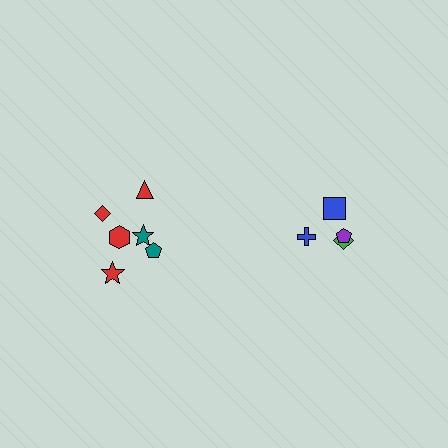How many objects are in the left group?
There are 6 objects.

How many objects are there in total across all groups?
There are 10 objects.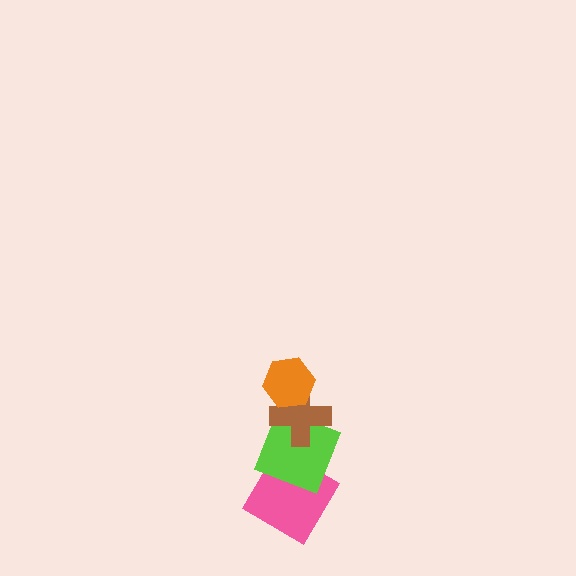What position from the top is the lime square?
The lime square is 3rd from the top.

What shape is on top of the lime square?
The brown cross is on top of the lime square.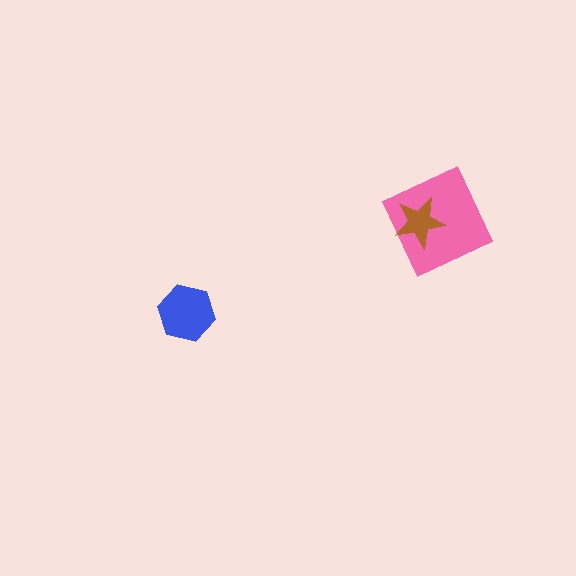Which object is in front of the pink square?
The brown star is in front of the pink square.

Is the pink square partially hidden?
Yes, it is partially covered by another shape.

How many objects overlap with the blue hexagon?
0 objects overlap with the blue hexagon.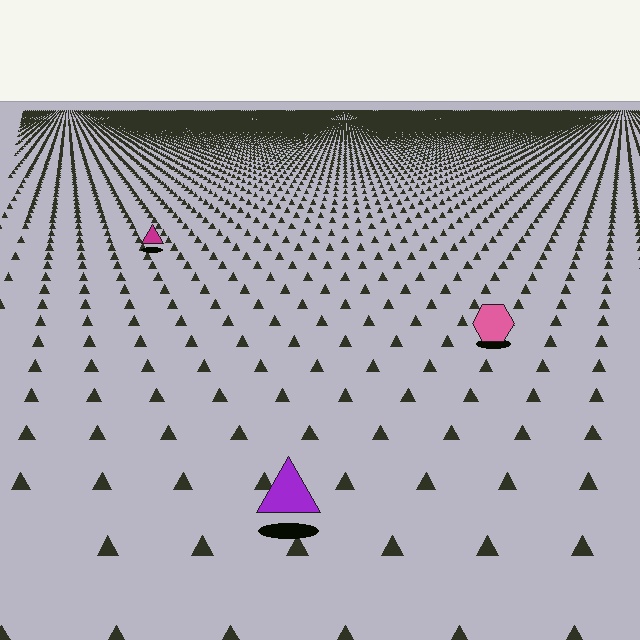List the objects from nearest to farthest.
From nearest to farthest: the purple triangle, the pink hexagon, the magenta triangle.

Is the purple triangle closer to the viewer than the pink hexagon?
Yes. The purple triangle is closer — you can tell from the texture gradient: the ground texture is coarser near it.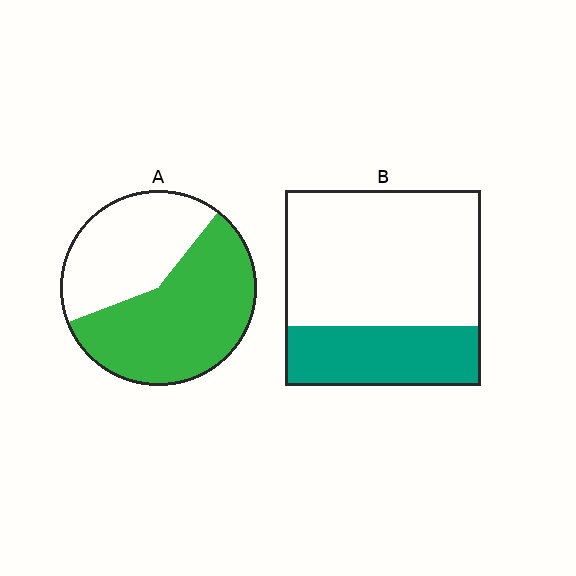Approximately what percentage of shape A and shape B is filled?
A is approximately 60% and B is approximately 30%.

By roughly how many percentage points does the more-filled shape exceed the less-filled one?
By roughly 30 percentage points (A over B).